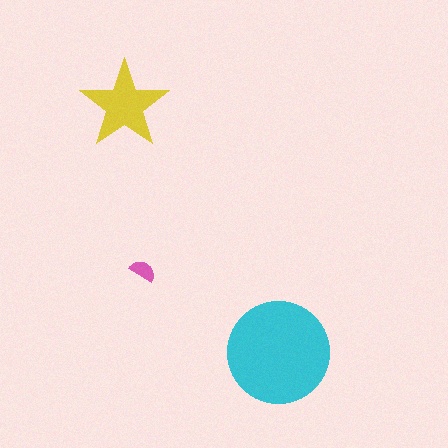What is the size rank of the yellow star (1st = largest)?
2nd.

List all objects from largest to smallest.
The cyan circle, the yellow star, the pink semicircle.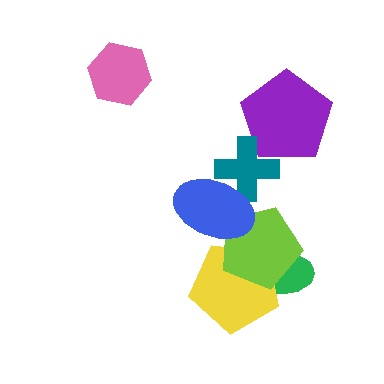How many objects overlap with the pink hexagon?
0 objects overlap with the pink hexagon.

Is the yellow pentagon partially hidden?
Yes, it is partially covered by another shape.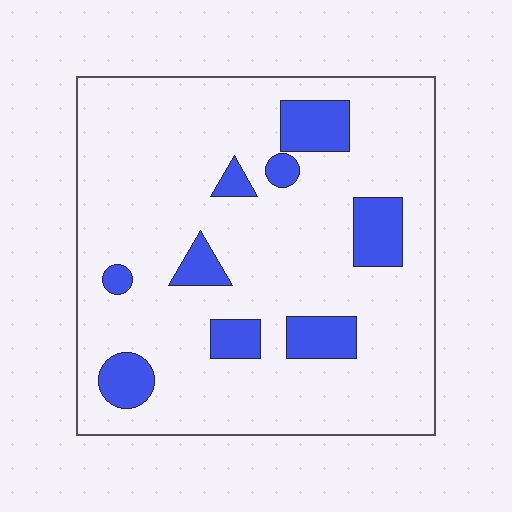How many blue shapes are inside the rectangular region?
9.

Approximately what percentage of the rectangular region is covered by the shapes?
Approximately 15%.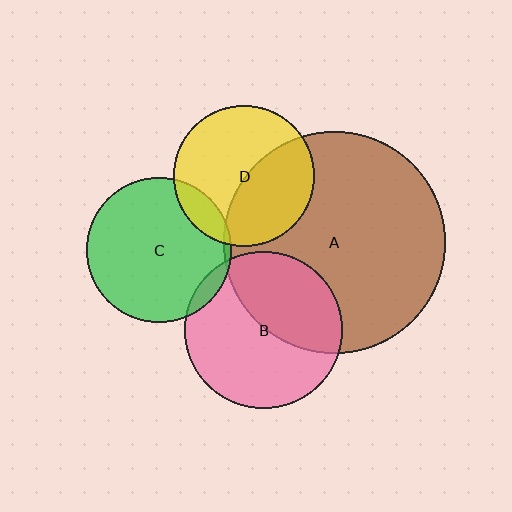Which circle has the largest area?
Circle A (brown).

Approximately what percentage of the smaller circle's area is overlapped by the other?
Approximately 5%.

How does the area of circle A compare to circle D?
Approximately 2.5 times.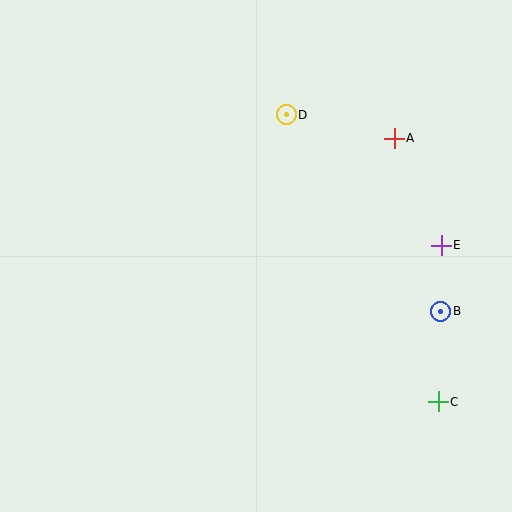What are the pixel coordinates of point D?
Point D is at (286, 115).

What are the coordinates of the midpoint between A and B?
The midpoint between A and B is at (418, 225).